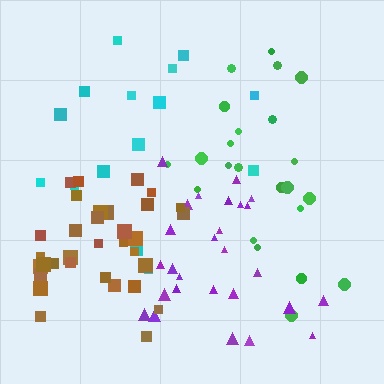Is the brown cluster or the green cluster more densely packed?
Brown.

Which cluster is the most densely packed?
Brown.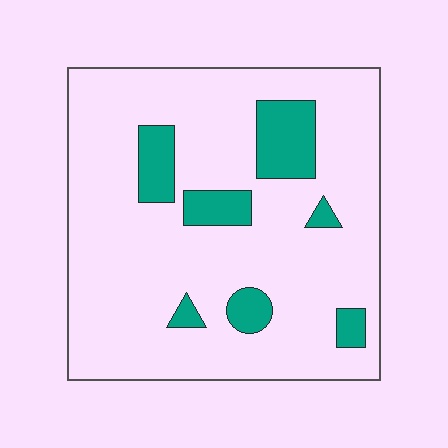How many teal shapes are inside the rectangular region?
7.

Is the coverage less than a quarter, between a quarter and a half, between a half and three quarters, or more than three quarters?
Less than a quarter.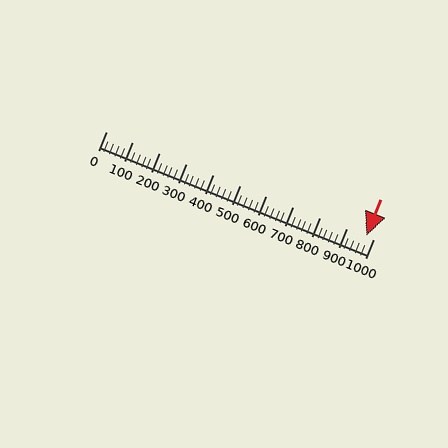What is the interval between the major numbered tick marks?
The major tick marks are spaced 100 units apart.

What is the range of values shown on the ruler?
The ruler shows values from 0 to 1000.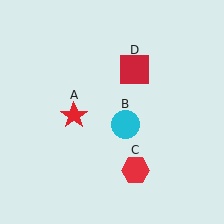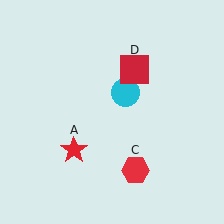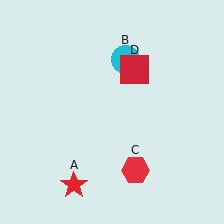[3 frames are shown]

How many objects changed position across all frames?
2 objects changed position: red star (object A), cyan circle (object B).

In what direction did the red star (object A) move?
The red star (object A) moved down.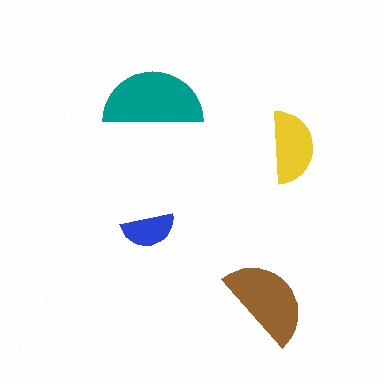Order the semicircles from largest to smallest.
the teal one, the brown one, the yellow one, the blue one.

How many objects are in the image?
There are 4 objects in the image.